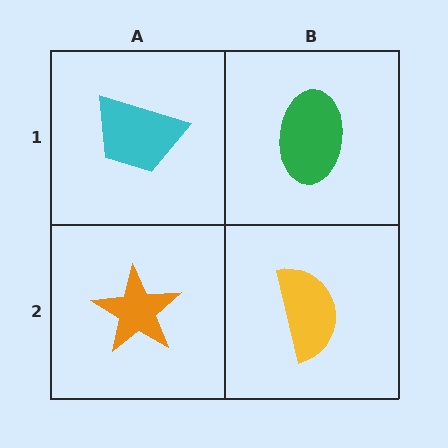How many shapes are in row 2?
2 shapes.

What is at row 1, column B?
A green ellipse.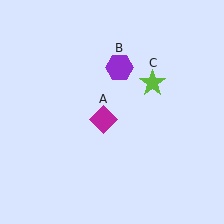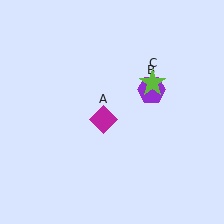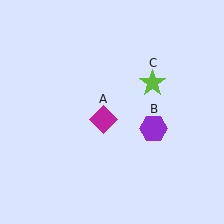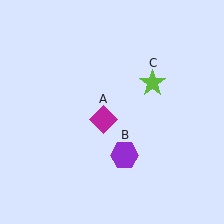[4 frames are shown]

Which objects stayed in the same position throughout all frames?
Magenta diamond (object A) and lime star (object C) remained stationary.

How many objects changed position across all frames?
1 object changed position: purple hexagon (object B).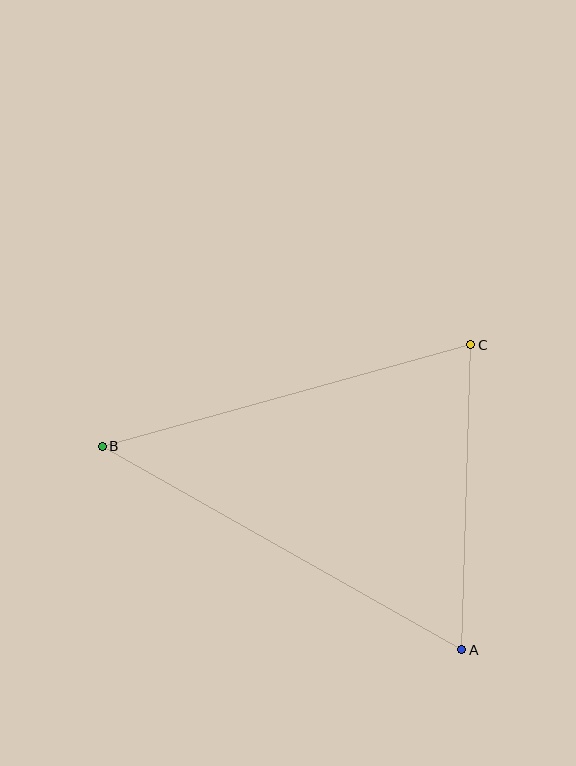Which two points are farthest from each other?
Points A and B are farthest from each other.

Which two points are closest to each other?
Points A and C are closest to each other.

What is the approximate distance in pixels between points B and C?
The distance between B and C is approximately 382 pixels.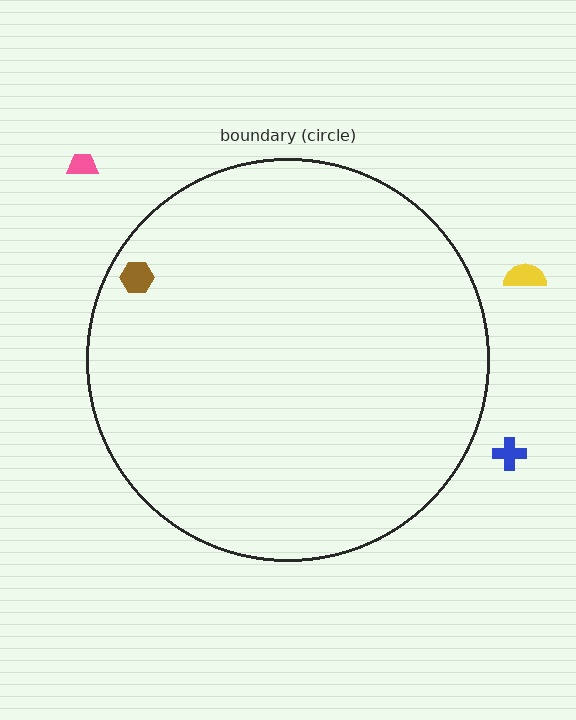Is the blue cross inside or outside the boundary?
Outside.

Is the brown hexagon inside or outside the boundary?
Inside.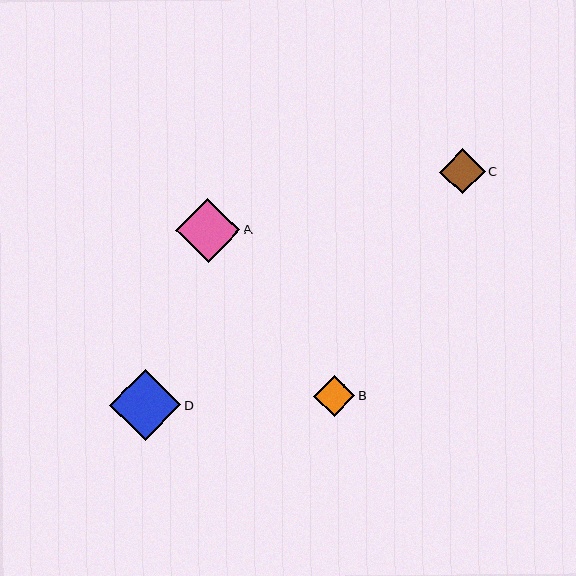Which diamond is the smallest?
Diamond B is the smallest with a size of approximately 41 pixels.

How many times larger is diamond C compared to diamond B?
Diamond C is approximately 1.1 times the size of diamond B.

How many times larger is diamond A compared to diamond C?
Diamond A is approximately 1.4 times the size of diamond C.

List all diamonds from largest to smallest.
From largest to smallest: D, A, C, B.